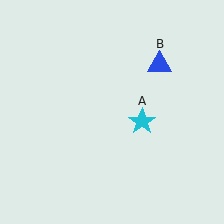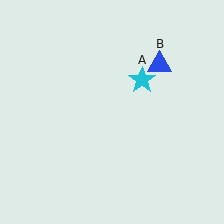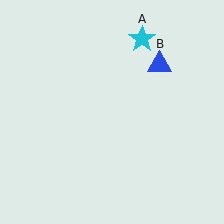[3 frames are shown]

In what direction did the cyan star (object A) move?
The cyan star (object A) moved up.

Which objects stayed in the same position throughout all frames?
Blue triangle (object B) remained stationary.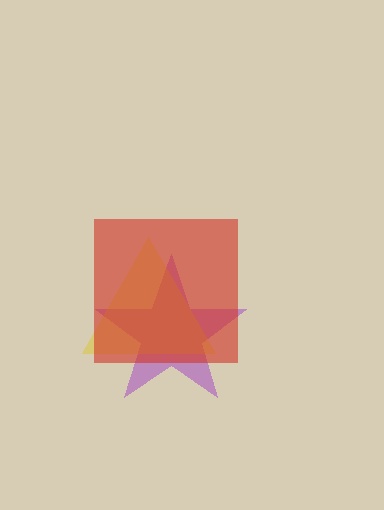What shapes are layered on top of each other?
The layered shapes are: a purple star, a yellow triangle, a red square.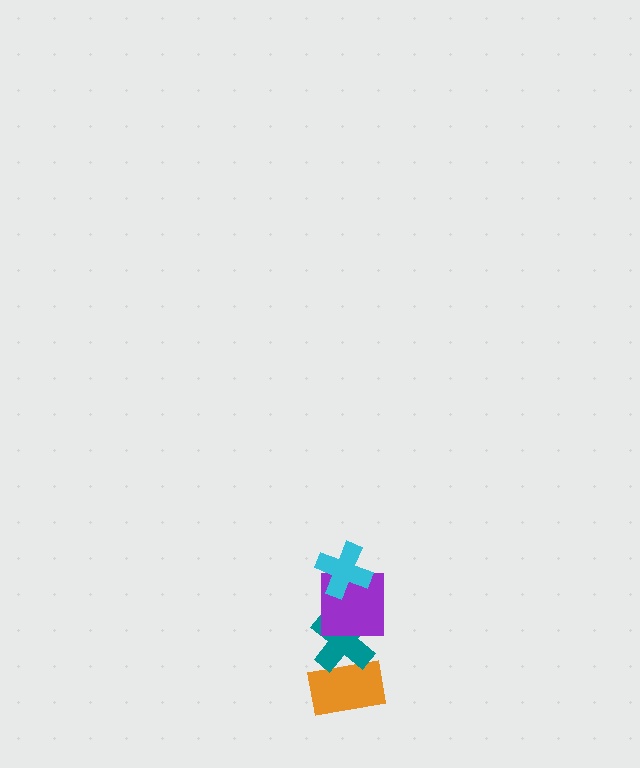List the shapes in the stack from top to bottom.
From top to bottom: the cyan cross, the purple square, the teal cross, the orange rectangle.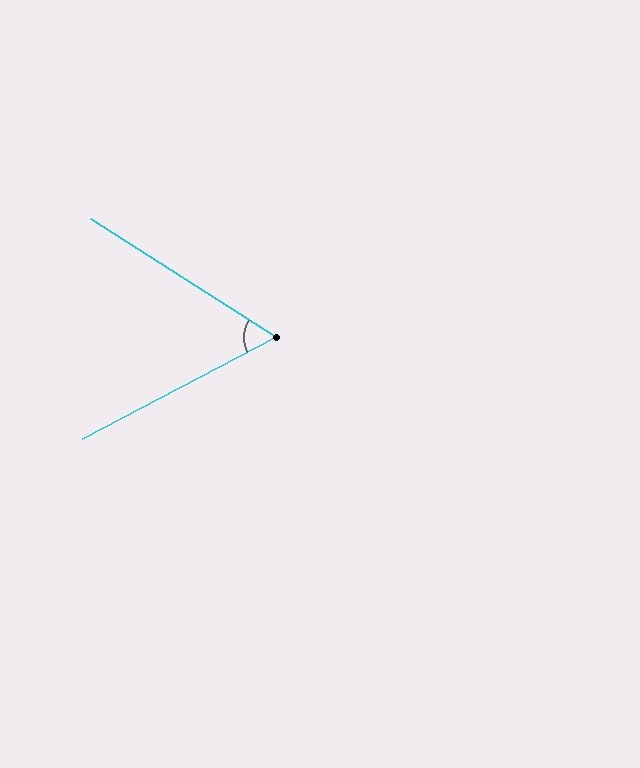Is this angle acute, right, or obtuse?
It is acute.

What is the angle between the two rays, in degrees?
Approximately 60 degrees.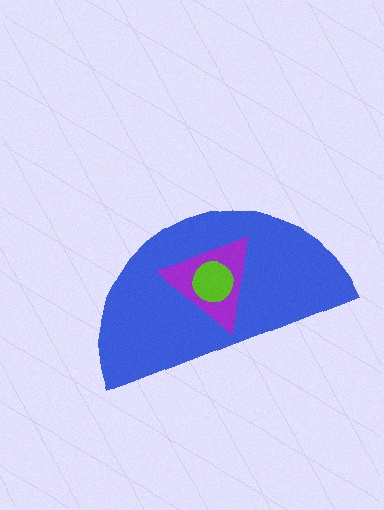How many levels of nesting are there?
3.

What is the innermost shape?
The lime circle.